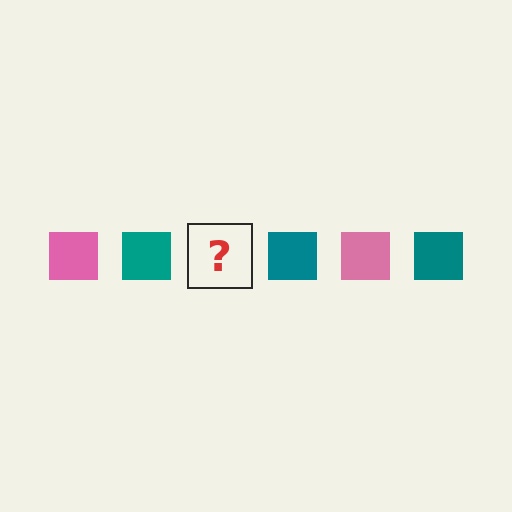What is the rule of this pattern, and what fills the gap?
The rule is that the pattern cycles through pink, teal squares. The gap should be filled with a pink square.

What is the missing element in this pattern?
The missing element is a pink square.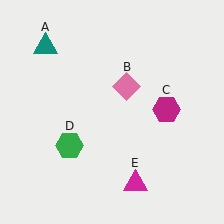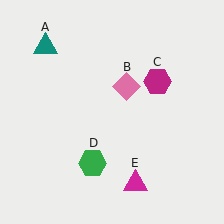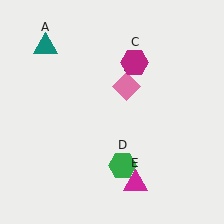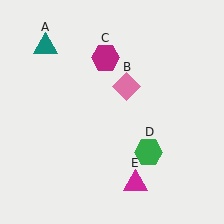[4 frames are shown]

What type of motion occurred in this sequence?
The magenta hexagon (object C), green hexagon (object D) rotated counterclockwise around the center of the scene.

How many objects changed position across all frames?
2 objects changed position: magenta hexagon (object C), green hexagon (object D).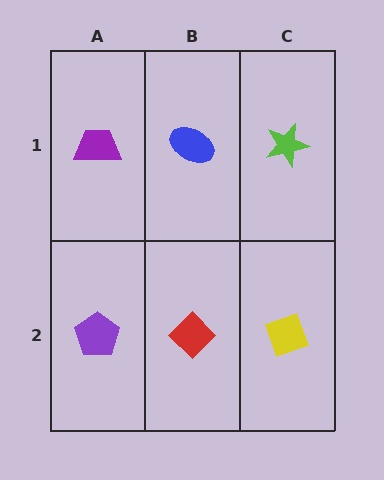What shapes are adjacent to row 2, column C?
A lime star (row 1, column C), a red diamond (row 2, column B).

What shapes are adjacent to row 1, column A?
A purple pentagon (row 2, column A), a blue ellipse (row 1, column B).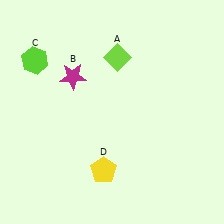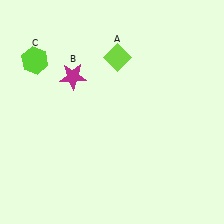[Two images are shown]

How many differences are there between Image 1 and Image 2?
There is 1 difference between the two images.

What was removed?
The yellow pentagon (D) was removed in Image 2.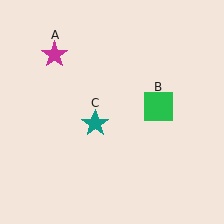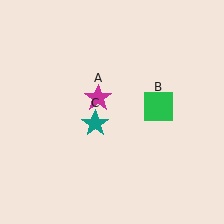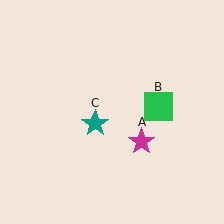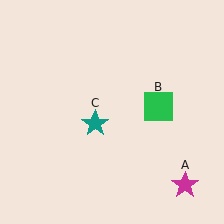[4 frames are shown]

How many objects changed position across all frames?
1 object changed position: magenta star (object A).